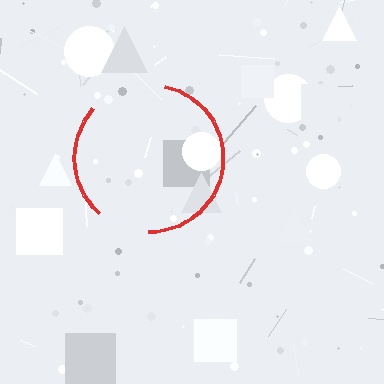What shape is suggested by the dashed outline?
The dashed outline suggests a circle.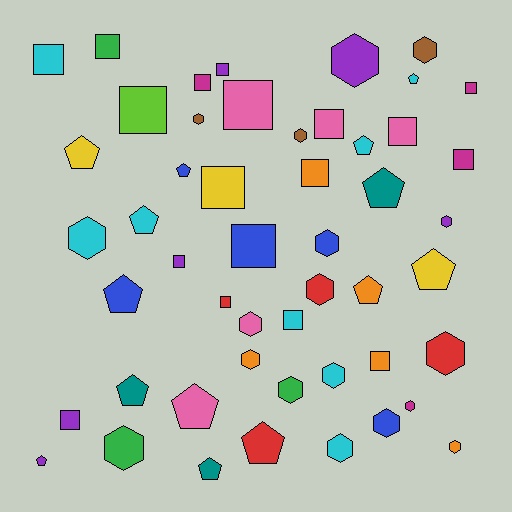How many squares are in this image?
There are 18 squares.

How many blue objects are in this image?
There are 5 blue objects.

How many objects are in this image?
There are 50 objects.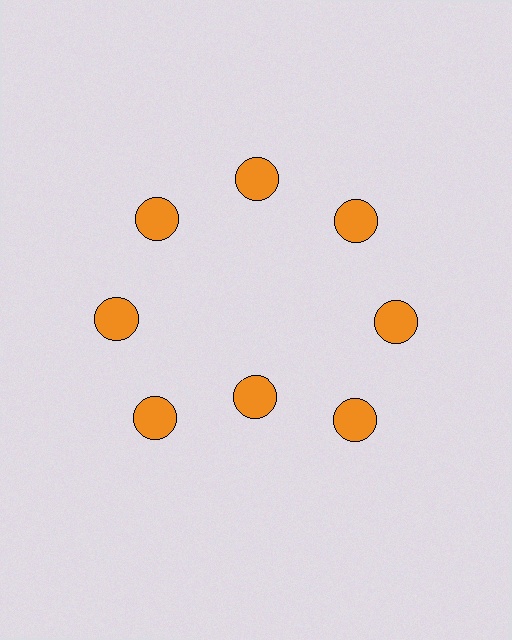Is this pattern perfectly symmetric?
No. The 8 orange circles are arranged in a ring, but one element near the 6 o'clock position is pulled inward toward the center, breaking the 8-fold rotational symmetry.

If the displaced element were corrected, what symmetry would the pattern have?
It would have 8-fold rotational symmetry — the pattern would map onto itself every 45 degrees.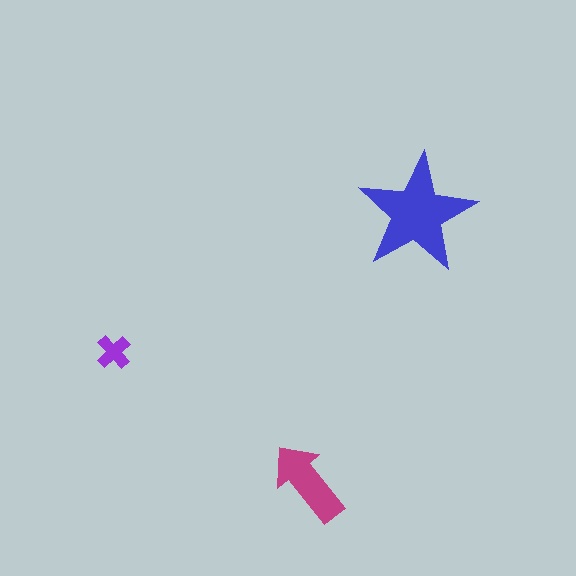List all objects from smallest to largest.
The purple cross, the magenta arrow, the blue star.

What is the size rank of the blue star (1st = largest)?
1st.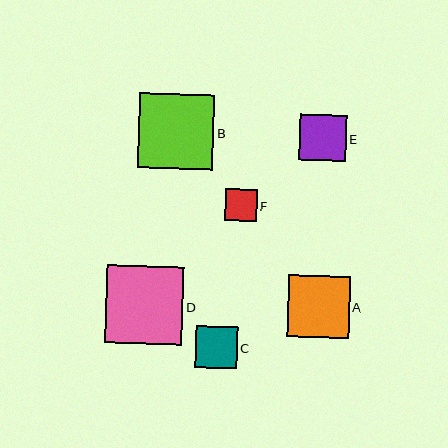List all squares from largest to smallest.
From largest to smallest: D, B, A, E, C, F.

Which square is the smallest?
Square F is the smallest with a size of approximately 32 pixels.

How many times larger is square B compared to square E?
Square B is approximately 1.6 times the size of square E.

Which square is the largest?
Square D is the largest with a size of approximately 78 pixels.